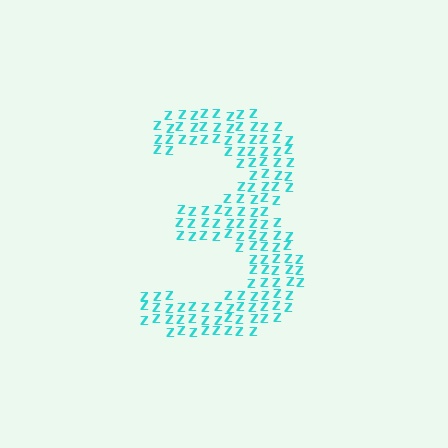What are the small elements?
The small elements are letter Z's.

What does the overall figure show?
The overall figure shows the digit 3.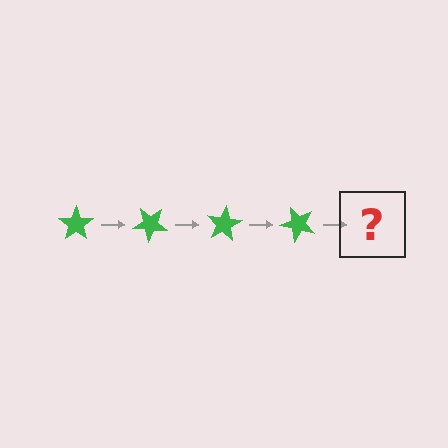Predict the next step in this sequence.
The next step is a green star rotated 160 degrees.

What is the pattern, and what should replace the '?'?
The pattern is that the star rotates 40 degrees each step. The '?' should be a green star rotated 160 degrees.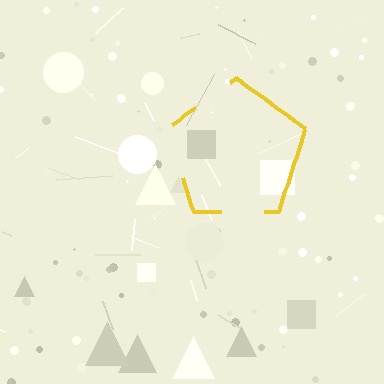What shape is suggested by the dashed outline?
The dashed outline suggests a pentagon.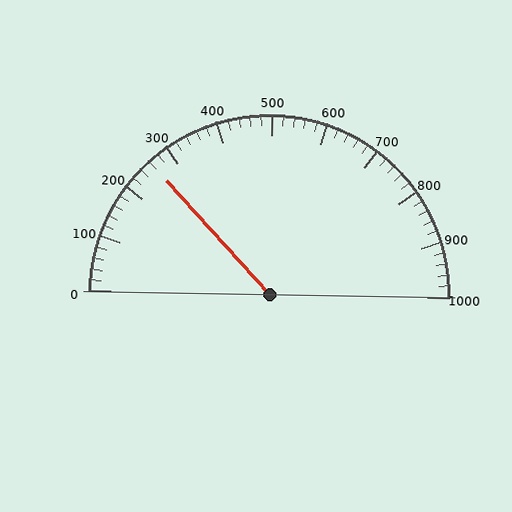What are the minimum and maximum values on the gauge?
The gauge ranges from 0 to 1000.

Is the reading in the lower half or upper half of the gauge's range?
The reading is in the lower half of the range (0 to 1000).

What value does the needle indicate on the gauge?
The needle indicates approximately 260.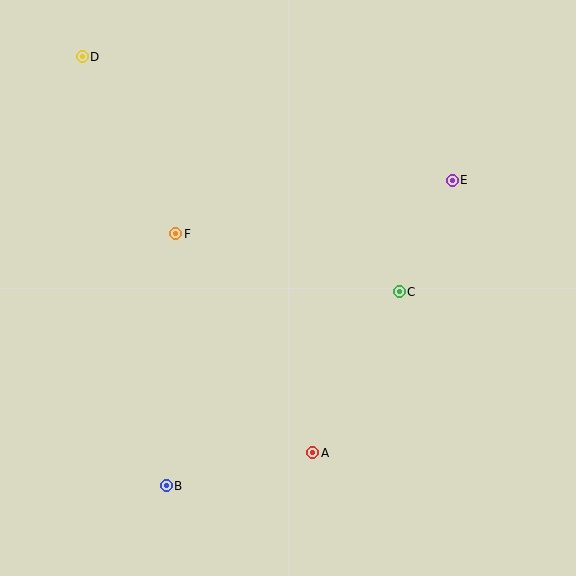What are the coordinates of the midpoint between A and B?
The midpoint between A and B is at (240, 469).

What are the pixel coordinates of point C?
Point C is at (399, 292).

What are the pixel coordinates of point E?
Point E is at (452, 180).